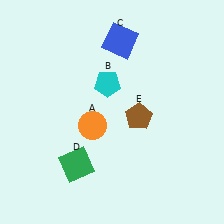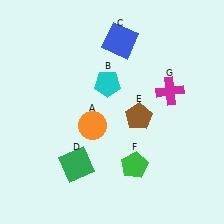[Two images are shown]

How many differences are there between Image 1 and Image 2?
There are 2 differences between the two images.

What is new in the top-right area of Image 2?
A magenta cross (G) was added in the top-right area of Image 2.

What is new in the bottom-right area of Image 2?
A green pentagon (F) was added in the bottom-right area of Image 2.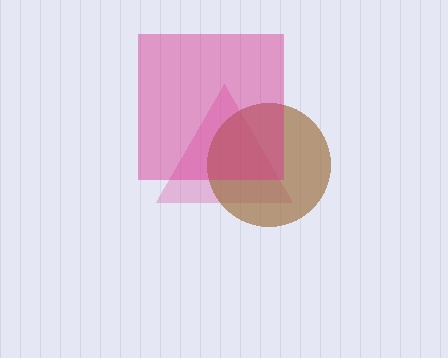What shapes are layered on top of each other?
The layered shapes are: a pink triangle, a brown circle, a magenta square.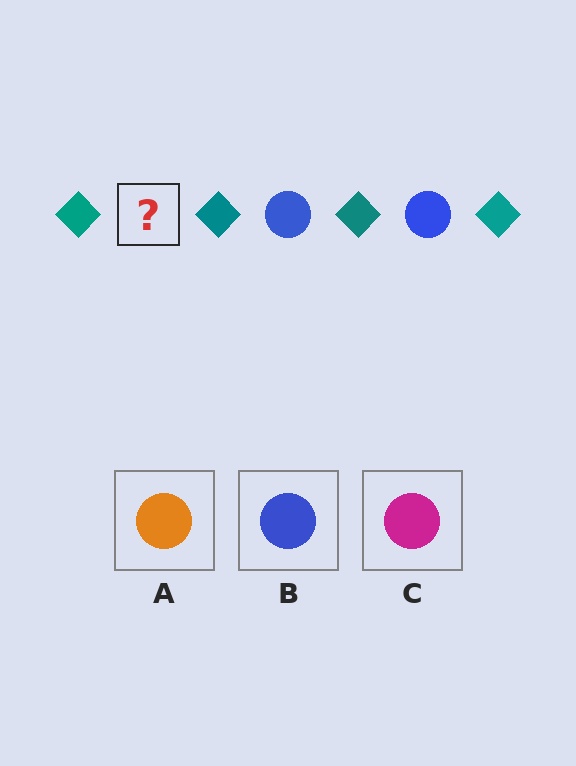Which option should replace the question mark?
Option B.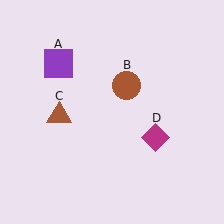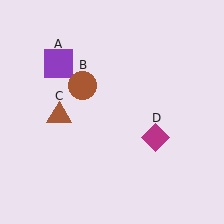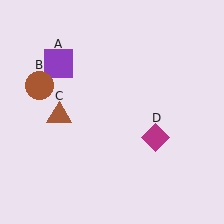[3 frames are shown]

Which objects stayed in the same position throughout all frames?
Purple square (object A) and brown triangle (object C) and magenta diamond (object D) remained stationary.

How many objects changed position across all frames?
1 object changed position: brown circle (object B).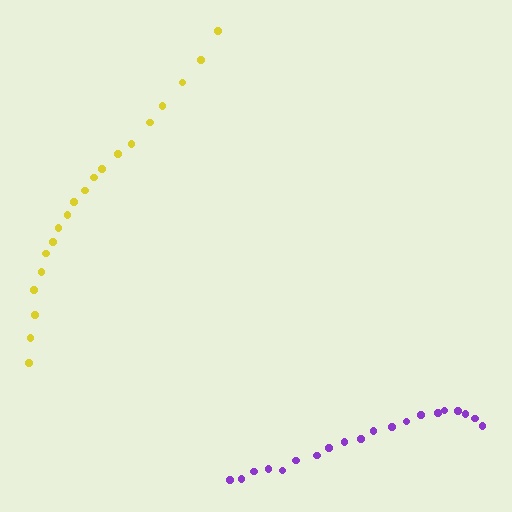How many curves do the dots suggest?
There are 2 distinct paths.